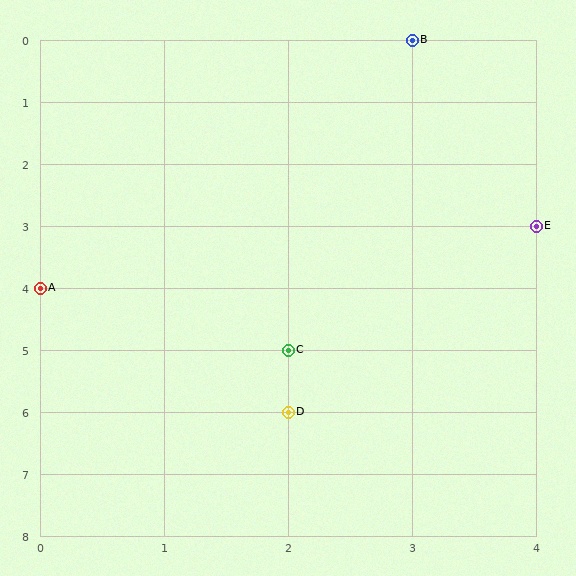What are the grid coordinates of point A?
Point A is at grid coordinates (0, 4).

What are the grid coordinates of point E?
Point E is at grid coordinates (4, 3).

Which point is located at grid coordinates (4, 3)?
Point E is at (4, 3).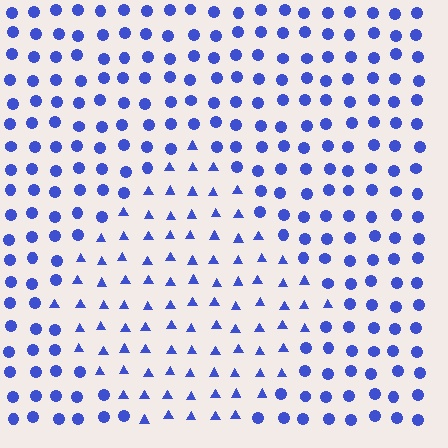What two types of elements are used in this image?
The image uses triangles inside the diamond region and circles outside it.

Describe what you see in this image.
The image is filled with small blue elements arranged in a uniform grid. A diamond-shaped region contains triangles, while the surrounding area contains circles. The boundary is defined purely by the change in element shape.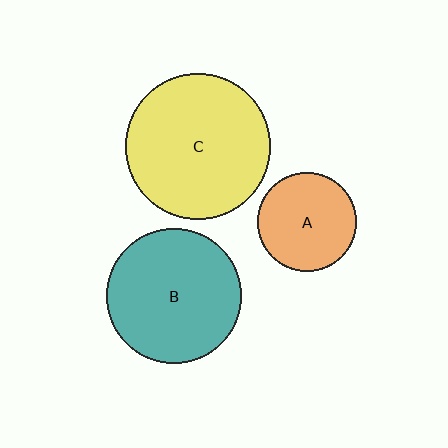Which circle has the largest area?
Circle C (yellow).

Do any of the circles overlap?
No, none of the circles overlap.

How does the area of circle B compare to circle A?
Approximately 1.9 times.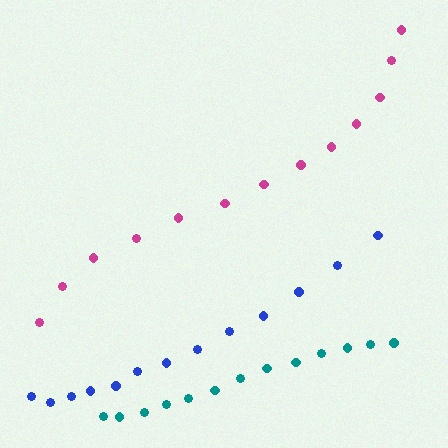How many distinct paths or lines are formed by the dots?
There are 3 distinct paths.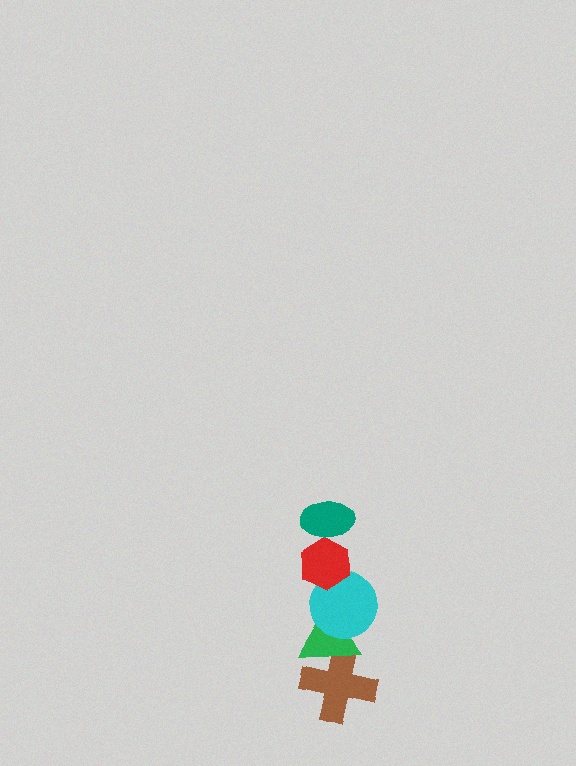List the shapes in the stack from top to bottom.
From top to bottom: the teal ellipse, the red hexagon, the cyan circle, the green triangle, the brown cross.